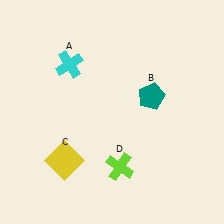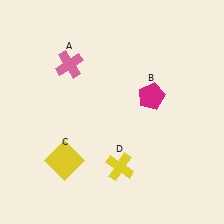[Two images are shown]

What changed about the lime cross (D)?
In Image 1, D is lime. In Image 2, it changed to yellow.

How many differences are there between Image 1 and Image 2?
There are 3 differences between the two images.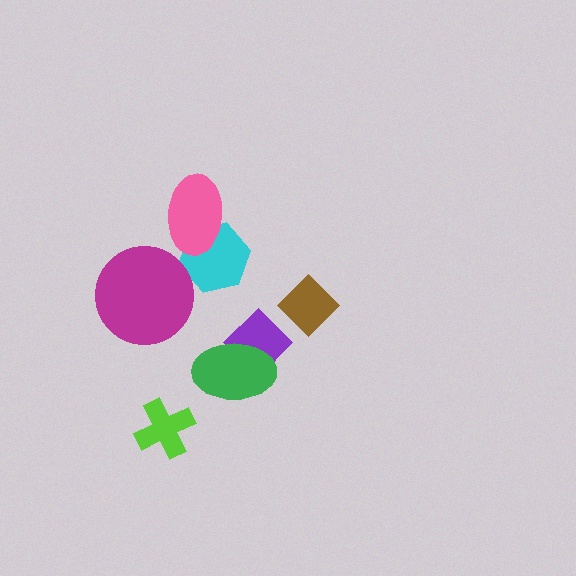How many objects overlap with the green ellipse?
1 object overlaps with the green ellipse.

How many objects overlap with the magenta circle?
0 objects overlap with the magenta circle.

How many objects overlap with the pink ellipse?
1 object overlaps with the pink ellipse.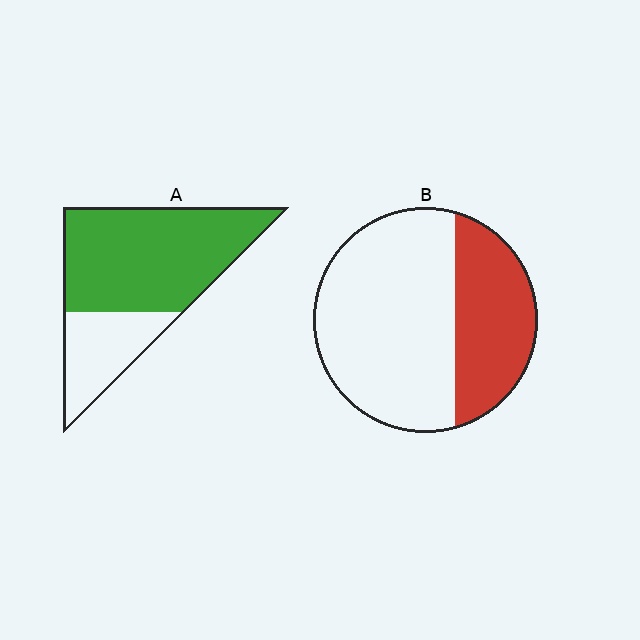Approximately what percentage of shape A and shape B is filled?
A is approximately 70% and B is approximately 35%.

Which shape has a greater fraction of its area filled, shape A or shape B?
Shape A.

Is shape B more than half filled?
No.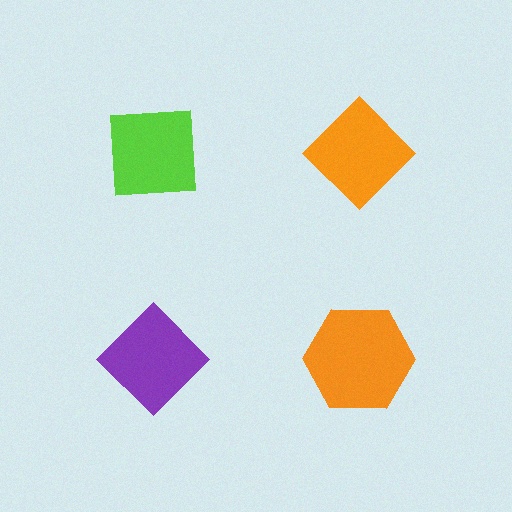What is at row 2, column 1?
A purple diamond.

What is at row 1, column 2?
An orange diamond.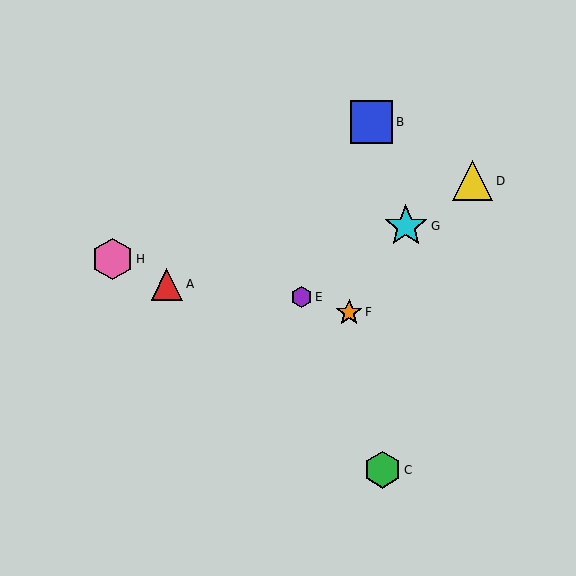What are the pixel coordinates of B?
Object B is at (371, 122).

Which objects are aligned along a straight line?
Objects D, E, G are aligned along a straight line.